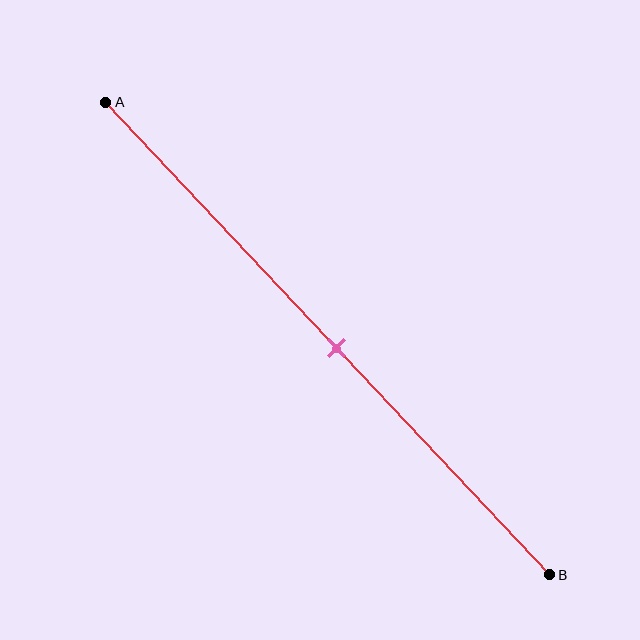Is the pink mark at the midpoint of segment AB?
Yes, the mark is approximately at the midpoint.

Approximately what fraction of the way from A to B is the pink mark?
The pink mark is approximately 50% of the way from A to B.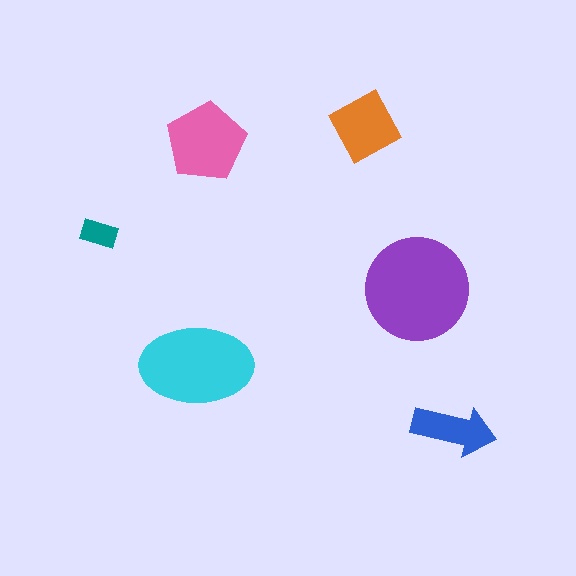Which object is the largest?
The purple circle.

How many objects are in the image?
There are 6 objects in the image.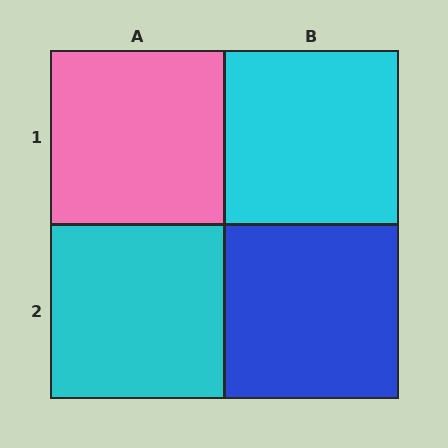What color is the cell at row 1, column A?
Pink.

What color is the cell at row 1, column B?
Cyan.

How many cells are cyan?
2 cells are cyan.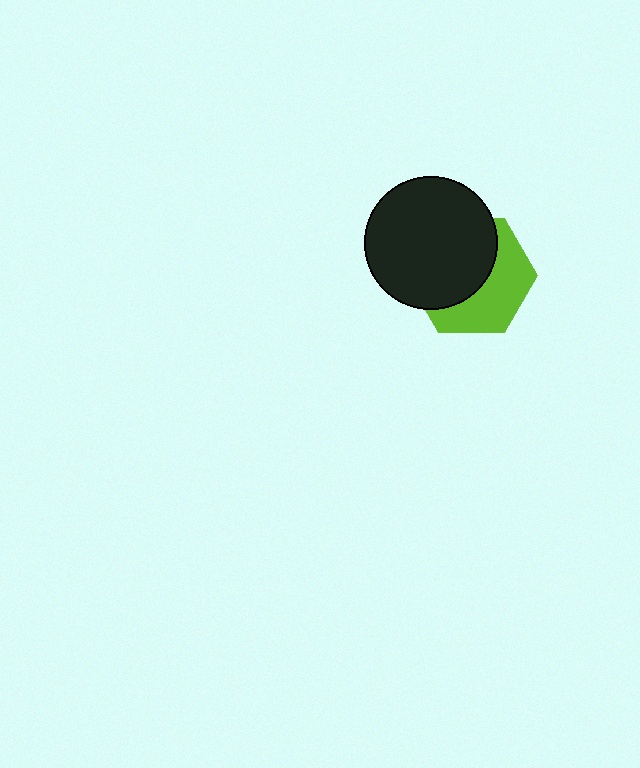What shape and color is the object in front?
The object in front is a black circle.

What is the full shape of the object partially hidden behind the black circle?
The partially hidden object is a lime hexagon.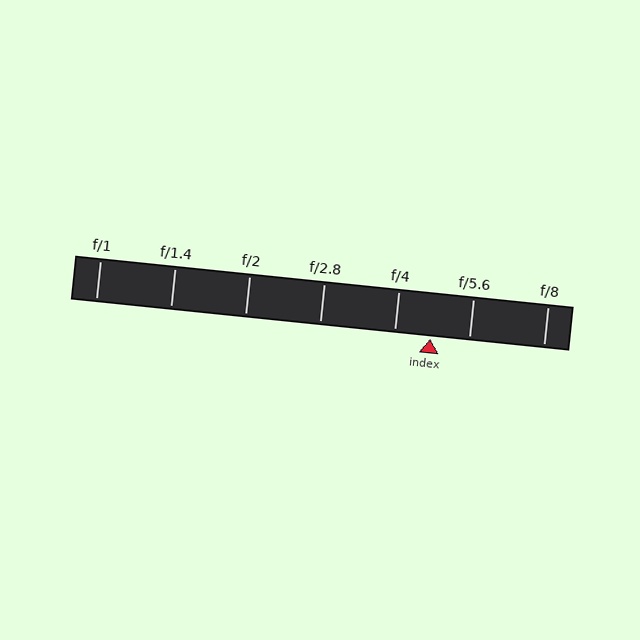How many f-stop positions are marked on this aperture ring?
There are 7 f-stop positions marked.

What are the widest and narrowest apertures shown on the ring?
The widest aperture shown is f/1 and the narrowest is f/8.